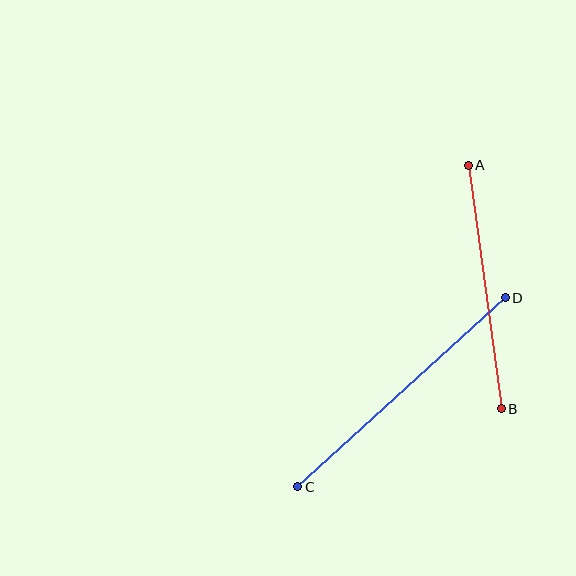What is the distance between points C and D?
The distance is approximately 281 pixels.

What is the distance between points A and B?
The distance is approximately 246 pixels.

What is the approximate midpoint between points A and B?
The midpoint is at approximately (485, 287) pixels.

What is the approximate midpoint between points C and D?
The midpoint is at approximately (402, 392) pixels.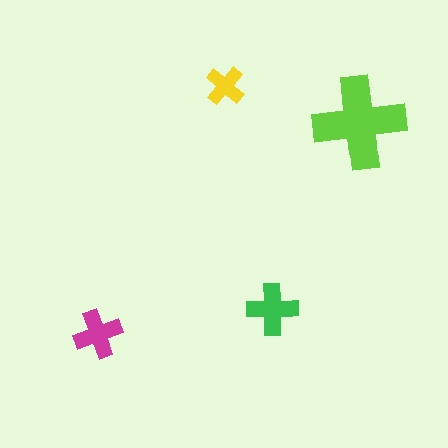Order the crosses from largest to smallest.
the lime one, the green one, the magenta one, the yellow one.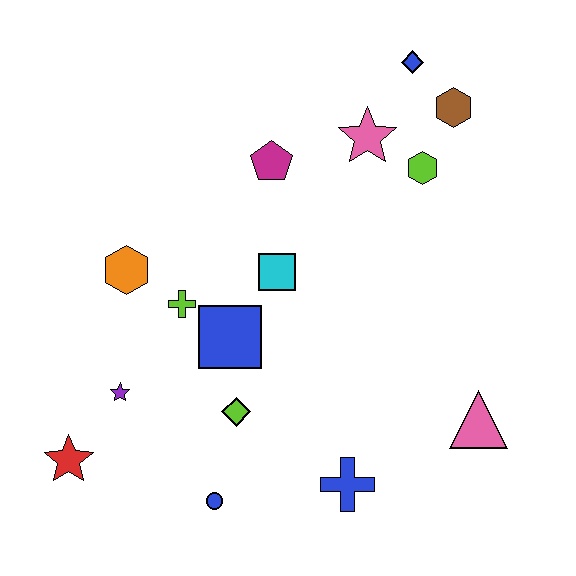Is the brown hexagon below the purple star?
No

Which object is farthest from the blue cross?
The blue diamond is farthest from the blue cross.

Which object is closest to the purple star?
The red star is closest to the purple star.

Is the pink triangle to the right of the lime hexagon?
Yes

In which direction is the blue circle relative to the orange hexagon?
The blue circle is below the orange hexagon.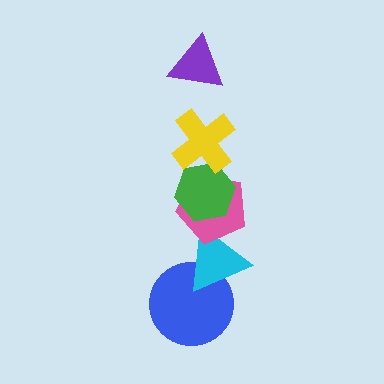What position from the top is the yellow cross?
The yellow cross is 2nd from the top.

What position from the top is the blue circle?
The blue circle is 6th from the top.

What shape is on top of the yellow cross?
The purple triangle is on top of the yellow cross.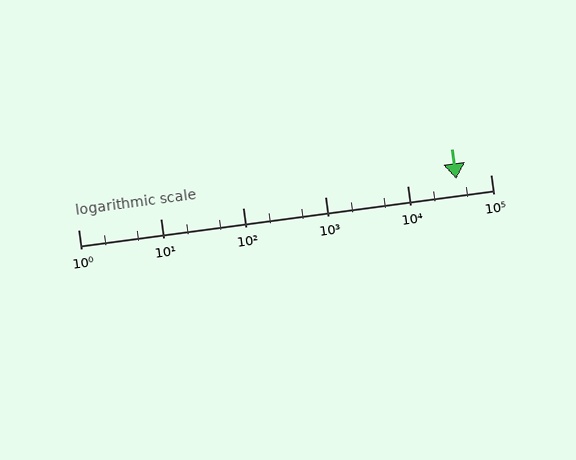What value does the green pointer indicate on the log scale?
The pointer indicates approximately 38000.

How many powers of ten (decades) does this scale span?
The scale spans 5 decades, from 1 to 100000.